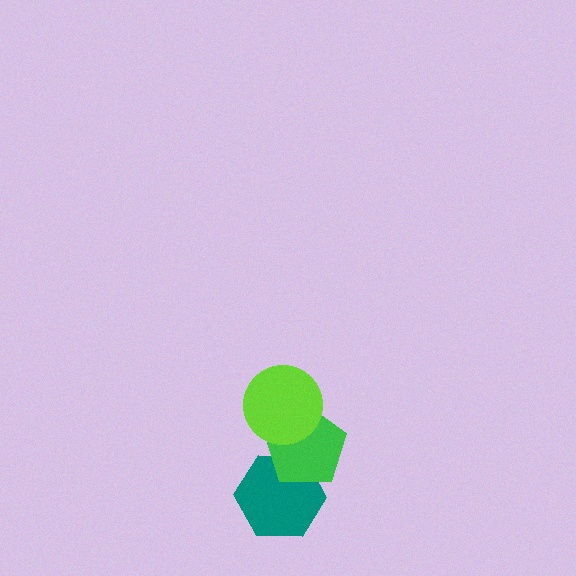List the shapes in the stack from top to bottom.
From top to bottom: the lime circle, the green pentagon, the teal hexagon.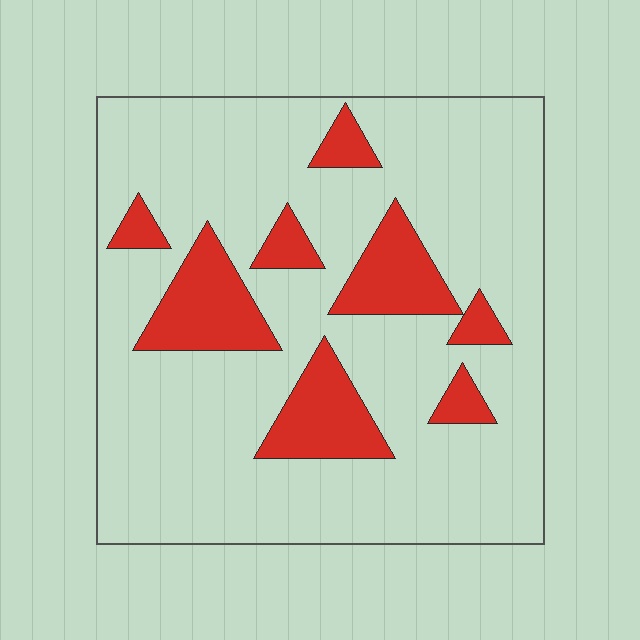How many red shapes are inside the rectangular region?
8.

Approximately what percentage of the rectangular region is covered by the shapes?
Approximately 20%.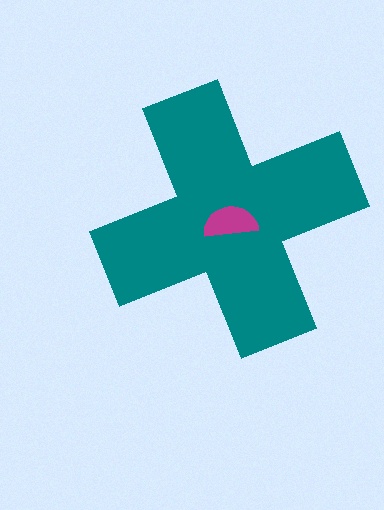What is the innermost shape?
The magenta semicircle.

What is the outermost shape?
The teal cross.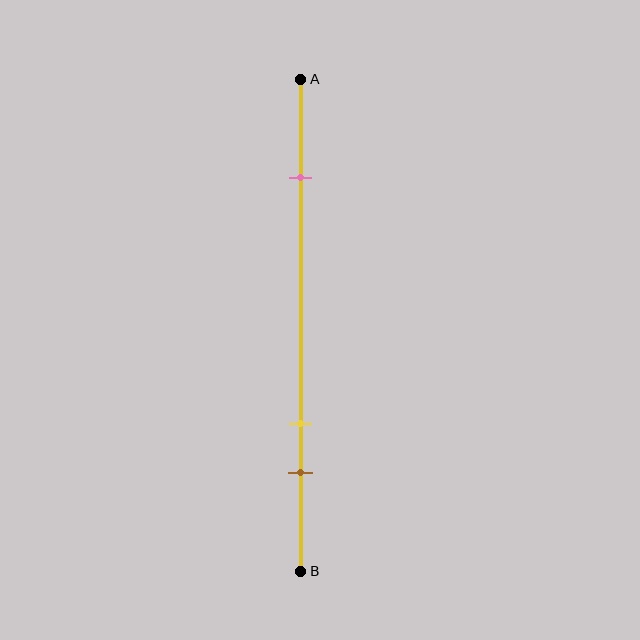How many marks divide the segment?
There are 3 marks dividing the segment.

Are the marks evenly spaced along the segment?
No, the marks are not evenly spaced.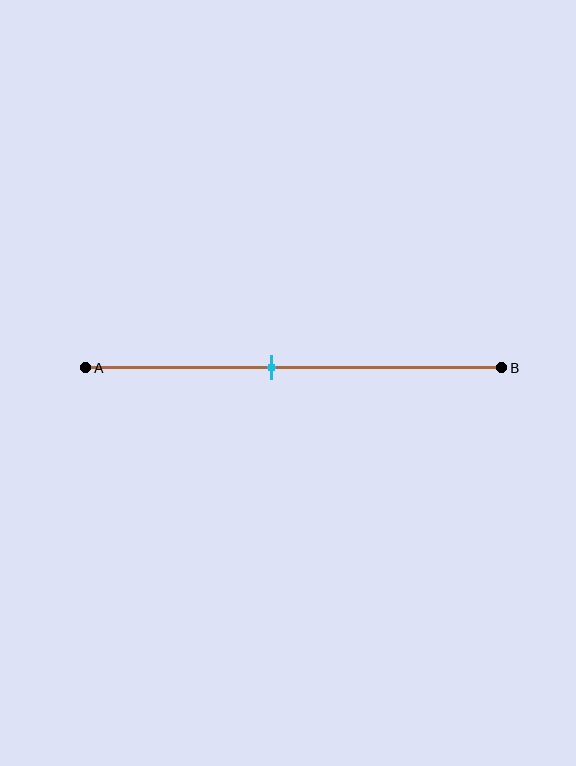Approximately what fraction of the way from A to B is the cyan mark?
The cyan mark is approximately 45% of the way from A to B.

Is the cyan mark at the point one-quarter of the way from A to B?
No, the mark is at about 45% from A, not at the 25% one-quarter point.